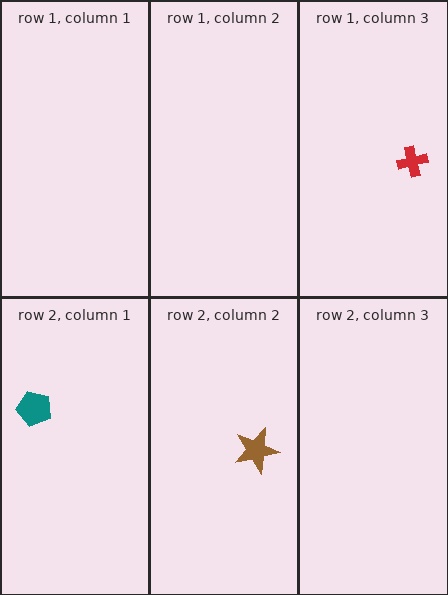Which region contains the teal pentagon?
The row 2, column 1 region.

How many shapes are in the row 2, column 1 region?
1.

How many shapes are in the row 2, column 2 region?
1.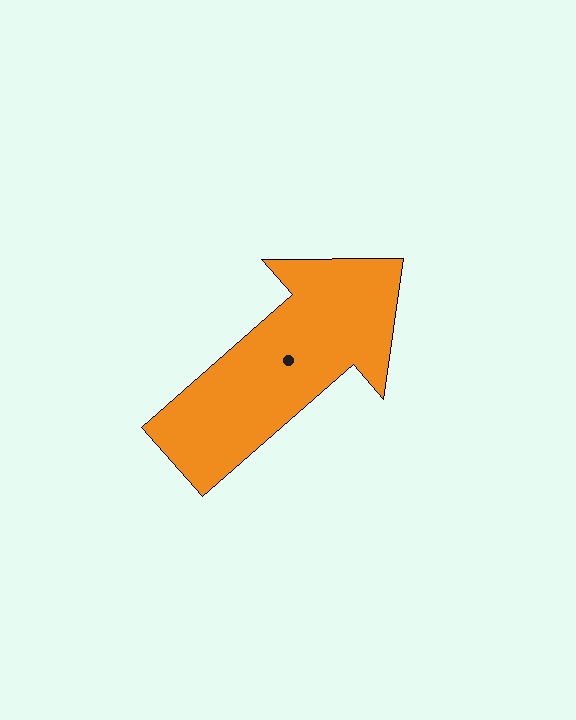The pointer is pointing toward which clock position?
Roughly 2 o'clock.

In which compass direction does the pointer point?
Northeast.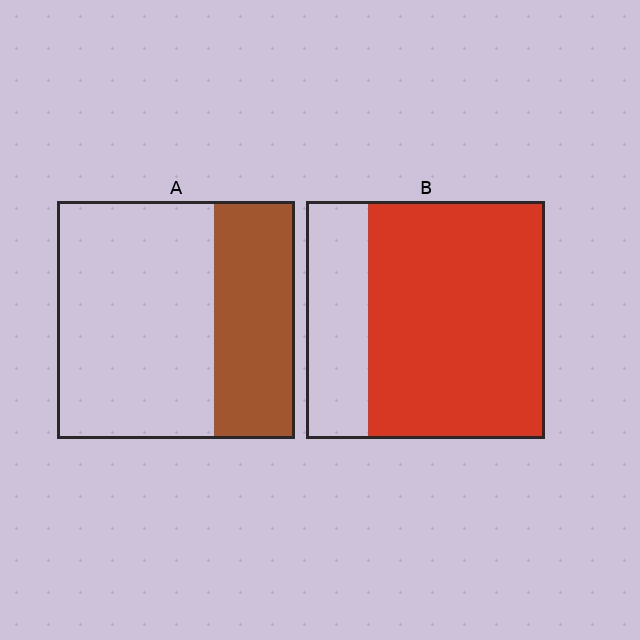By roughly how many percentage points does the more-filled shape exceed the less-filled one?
By roughly 40 percentage points (B over A).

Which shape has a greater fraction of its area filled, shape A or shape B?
Shape B.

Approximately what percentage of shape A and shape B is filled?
A is approximately 35% and B is approximately 75%.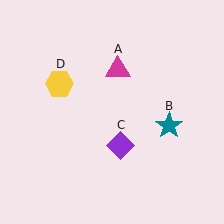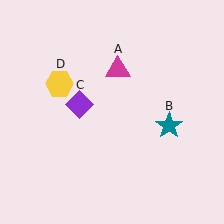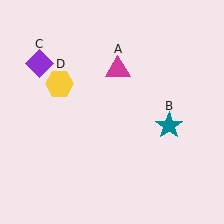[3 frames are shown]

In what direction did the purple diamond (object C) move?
The purple diamond (object C) moved up and to the left.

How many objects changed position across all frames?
1 object changed position: purple diamond (object C).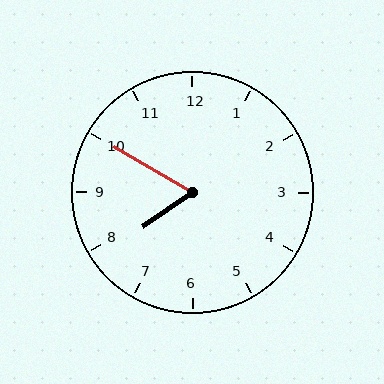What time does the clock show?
7:50.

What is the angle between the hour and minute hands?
Approximately 65 degrees.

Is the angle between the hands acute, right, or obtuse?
It is acute.